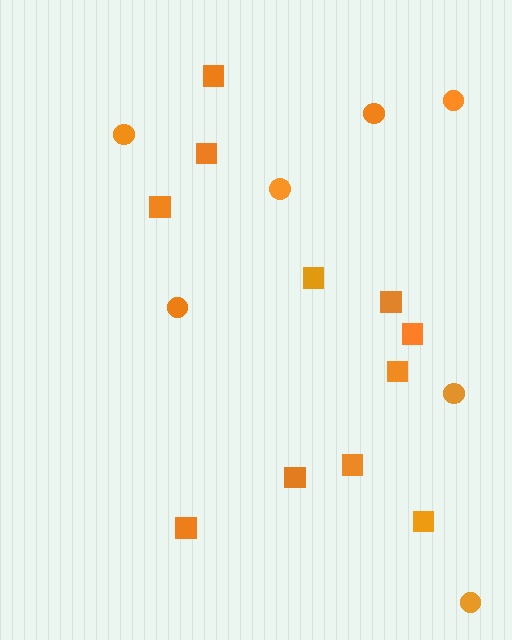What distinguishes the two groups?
There are 2 groups: one group of squares (11) and one group of circles (7).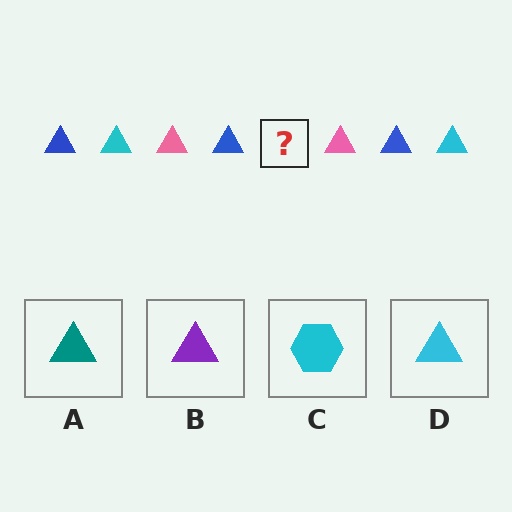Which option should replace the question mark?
Option D.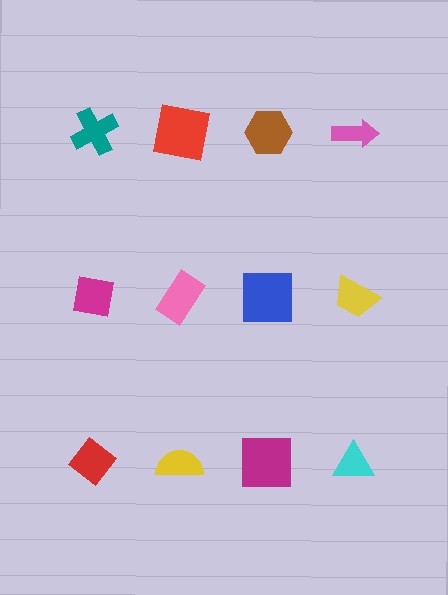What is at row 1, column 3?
A brown hexagon.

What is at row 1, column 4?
A pink arrow.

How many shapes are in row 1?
4 shapes.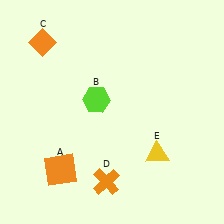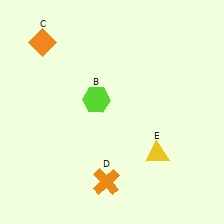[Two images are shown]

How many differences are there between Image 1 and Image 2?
There is 1 difference between the two images.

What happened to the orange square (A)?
The orange square (A) was removed in Image 2. It was in the bottom-left area of Image 1.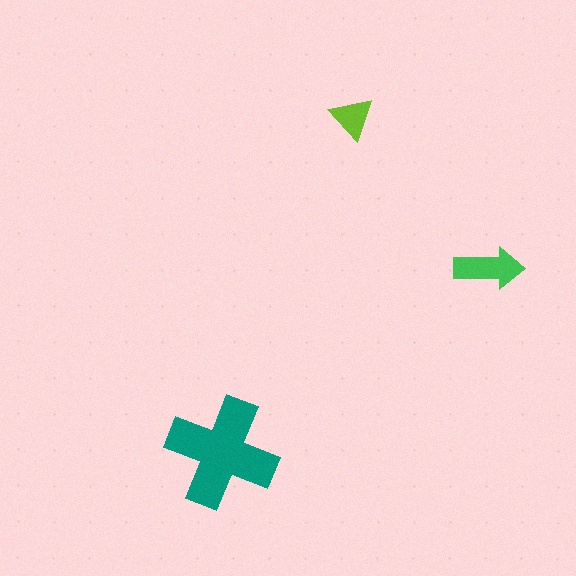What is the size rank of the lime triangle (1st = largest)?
3rd.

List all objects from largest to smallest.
The teal cross, the green arrow, the lime triangle.